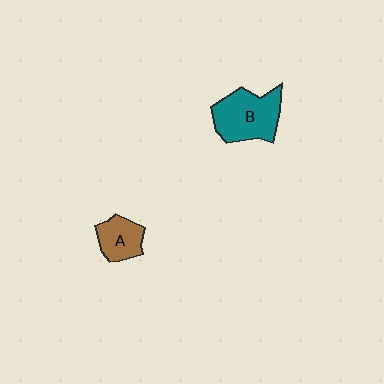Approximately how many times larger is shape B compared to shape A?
Approximately 1.8 times.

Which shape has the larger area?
Shape B (teal).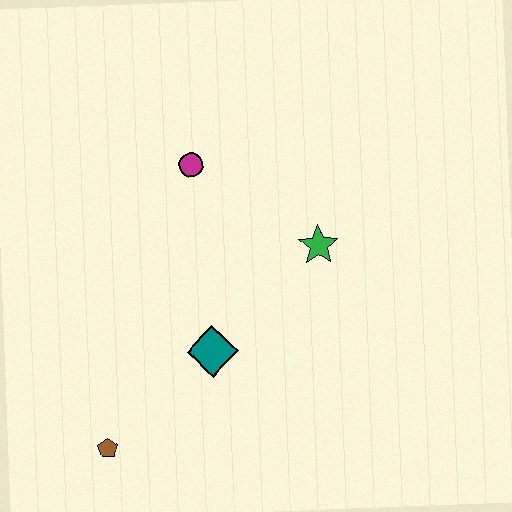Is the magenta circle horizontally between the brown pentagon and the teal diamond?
Yes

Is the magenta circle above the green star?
Yes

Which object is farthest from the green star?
The brown pentagon is farthest from the green star.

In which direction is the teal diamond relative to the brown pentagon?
The teal diamond is to the right of the brown pentagon.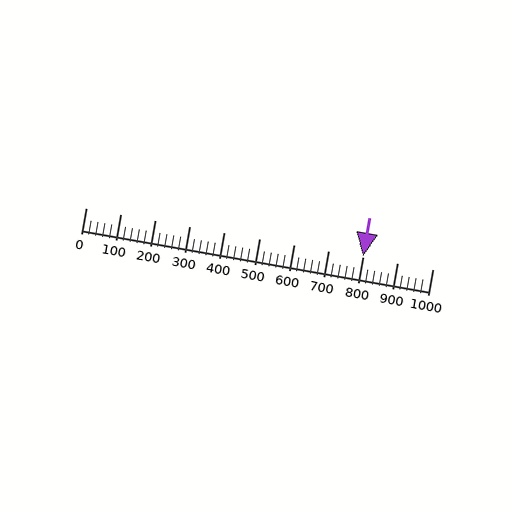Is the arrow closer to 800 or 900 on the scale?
The arrow is closer to 800.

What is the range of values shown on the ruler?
The ruler shows values from 0 to 1000.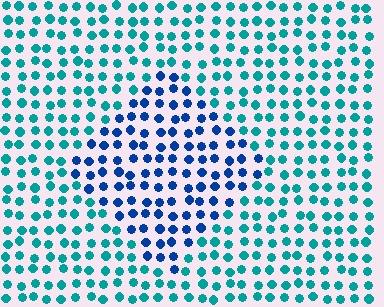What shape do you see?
I see a diamond.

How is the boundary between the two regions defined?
The boundary is defined purely by a slight shift in hue (about 41 degrees). Spacing, size, and orientation are identical on both sides.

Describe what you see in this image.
The image is filled with small teal elements in a uniform arrangement. A diamond-shaped region is visible where the elements are tinted to a slightly different hue, forming a subtle color boundary.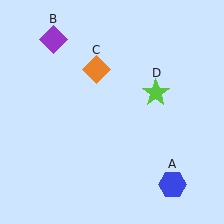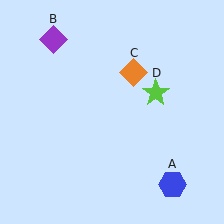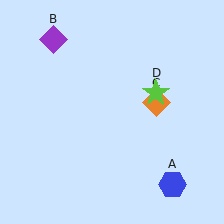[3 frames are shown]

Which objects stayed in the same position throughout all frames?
Blue hexagon (object A) and purple diamond (object B) and lime star (object D) remained stationary.